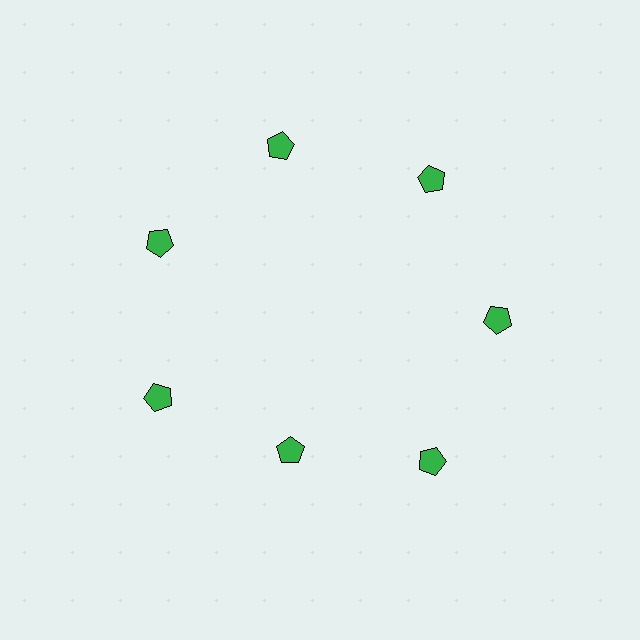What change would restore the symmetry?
The symmetry would be restored by moving it outward, back onto the ring so that all 7 pentagons sit at equal angles and equal distance from the center.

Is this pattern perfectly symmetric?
No. The 7 green pentagons are arranged in a ring, but one element near the 6 o'clock position is pulled inward toward the center, breaking the 7-fold rotational symmetry.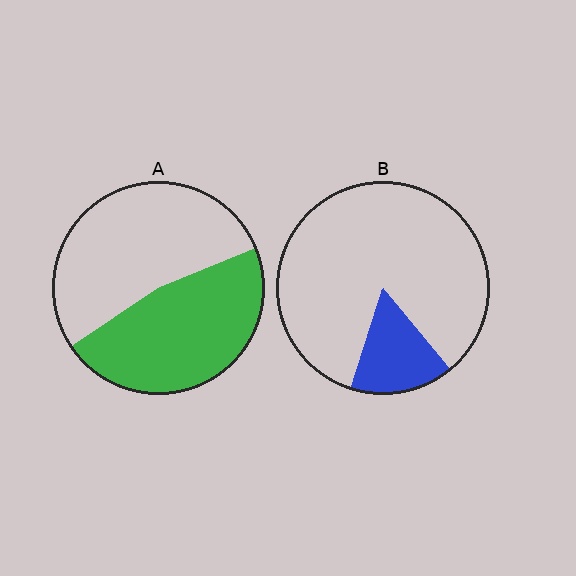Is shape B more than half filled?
No.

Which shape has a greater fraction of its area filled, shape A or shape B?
Shape A.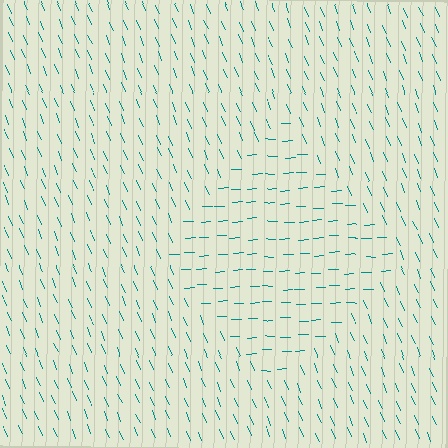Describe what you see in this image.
The image is filled with small teal line segments. A diamond region in the image has lines oriented differently from the surrounding lines, creating a visible texture boundary.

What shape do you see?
I see a diamond.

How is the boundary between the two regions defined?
The boundary is defined purely by a change in line orientation (approximately 69 degrees difference). All lines are the same color and thickness.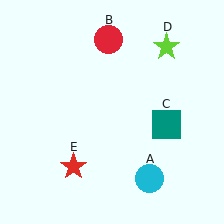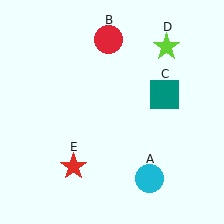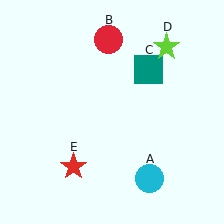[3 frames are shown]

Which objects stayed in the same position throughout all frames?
Cyan circle (object A) and red circle (object B) and lime star (object D) and red star (object E) remained stationary.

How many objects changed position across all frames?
1 object changed position: teal square (object C).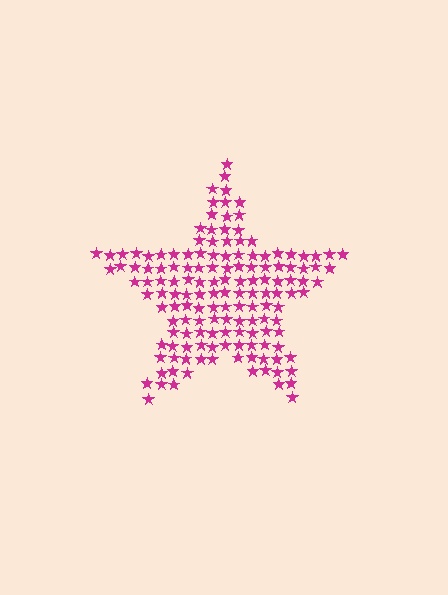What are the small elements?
The small elements are stars.